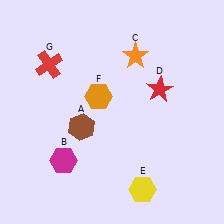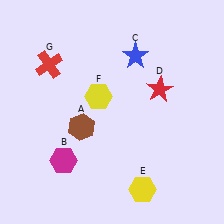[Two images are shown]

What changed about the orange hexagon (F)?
In Image 1, F is orange. In Image 2, it changed to yellow.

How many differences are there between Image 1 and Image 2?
There are 2 differences between the two images.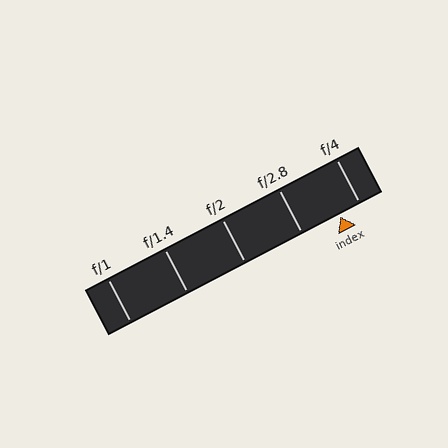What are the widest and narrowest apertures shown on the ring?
The widest aperture shown is f/1 and the narrowest is f/4.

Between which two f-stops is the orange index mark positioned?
The index mark is between f/2.8 and f/4.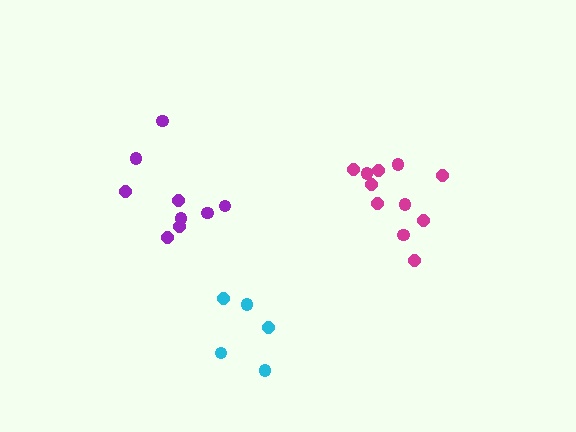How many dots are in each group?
Group 1: 5 dots, Group 2: 9 dots, Group 3: 11 dots (25 total).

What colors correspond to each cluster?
The clusters are colored: cyan, purple, magenta.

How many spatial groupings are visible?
There are 3 spatial groupings.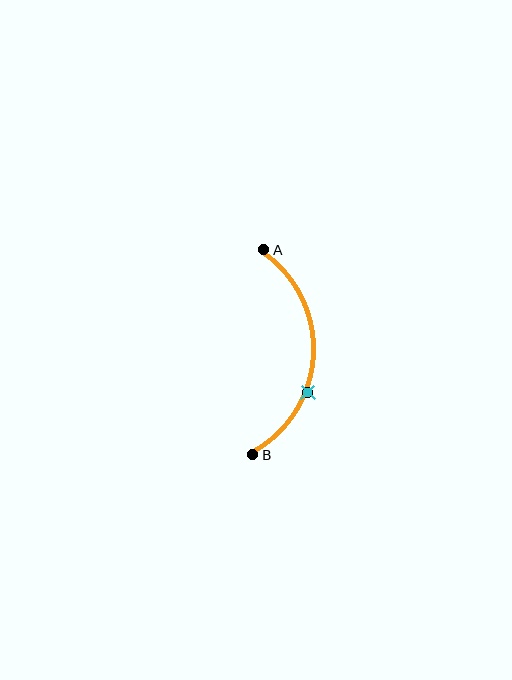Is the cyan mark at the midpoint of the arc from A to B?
No. The cyan mark lies on the arc but is closer to endpoint B. The arc midpoint would be at the point on the curve equidistant along the arc from both A and B.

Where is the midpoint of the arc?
The arc midpoint is the point on the curve farthest from the straight line joining A and B. It sits to the right of that line.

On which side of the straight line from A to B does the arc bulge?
The arc bulges to the right of the straight line connecting A and B.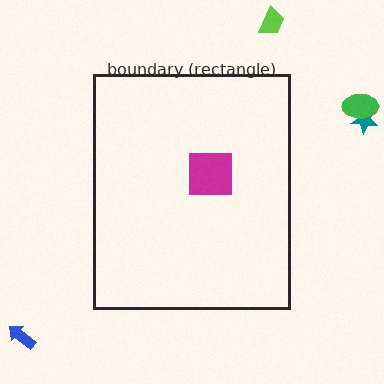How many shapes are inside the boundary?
1 inside, 4 outside.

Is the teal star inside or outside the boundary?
Outside.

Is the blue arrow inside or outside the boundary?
Outside.